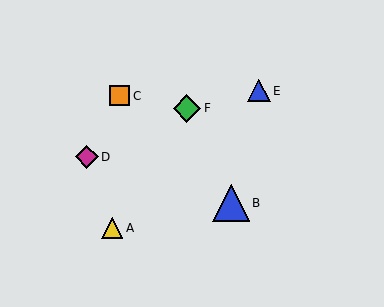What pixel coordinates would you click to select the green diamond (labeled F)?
Click at (187, 108) to select the green diamond F.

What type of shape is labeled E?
Shape E is a blue triangle.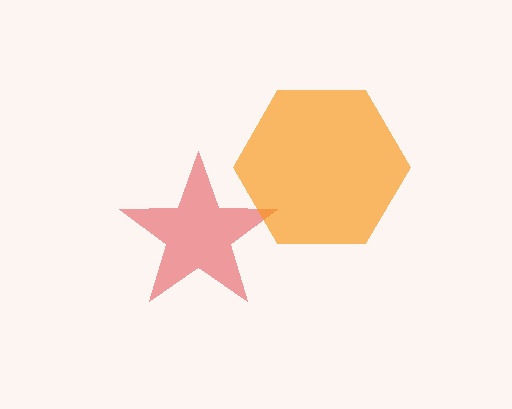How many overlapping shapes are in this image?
There are 2 overlapping shapes in the image.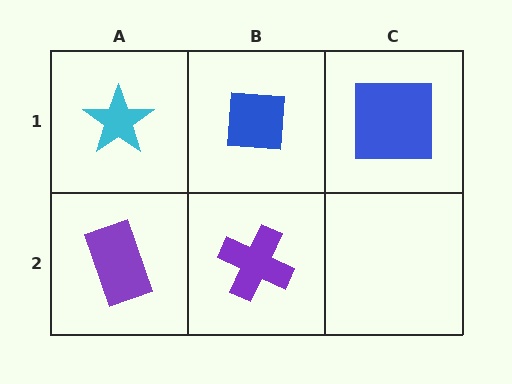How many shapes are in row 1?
3 shapes.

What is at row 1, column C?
A blue square.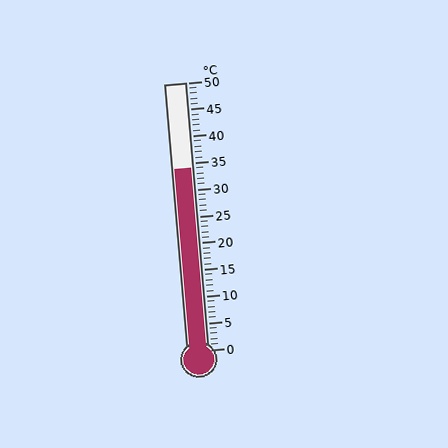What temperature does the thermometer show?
The thermometer shows approximately 34°C.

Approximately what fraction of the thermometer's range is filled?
The thermometer is filled to approximately 70% of its range.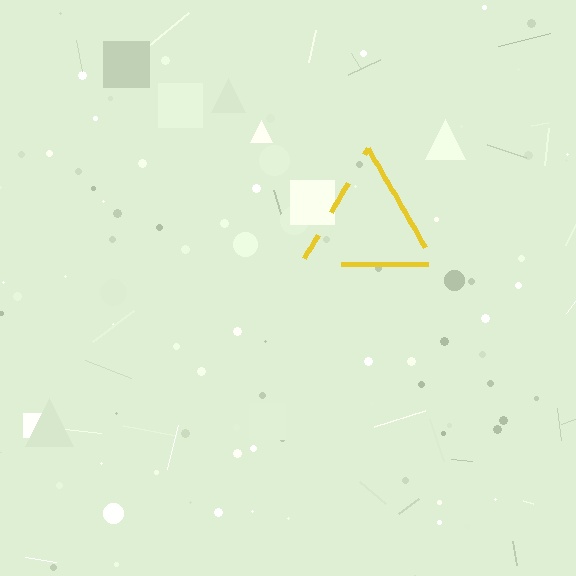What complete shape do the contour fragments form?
The contour fragments form a triangle.